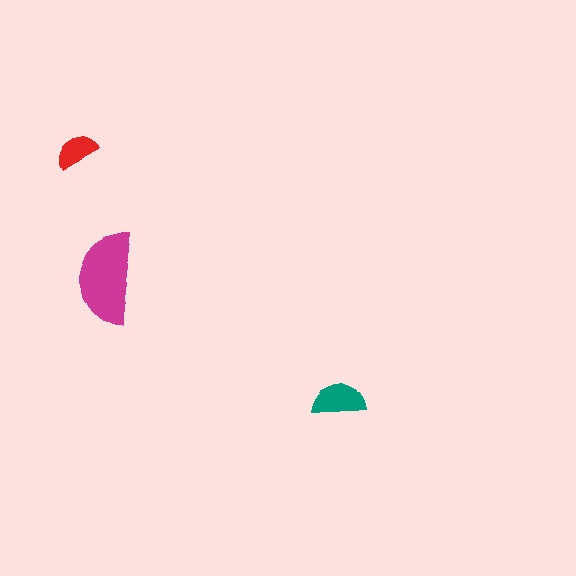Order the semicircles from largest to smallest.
the magenta one, the teal one, the red one.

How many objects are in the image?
There are 3 objects in the image.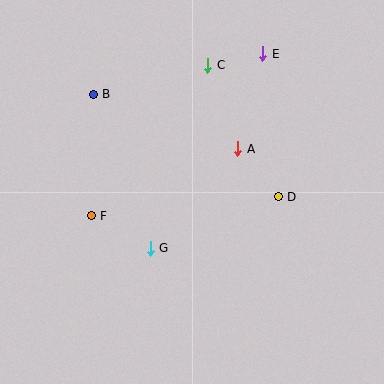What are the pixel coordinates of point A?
Point A is at (238, 149).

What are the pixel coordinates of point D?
Point D is at (278, 197).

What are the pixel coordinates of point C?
Point C is at (208, 65).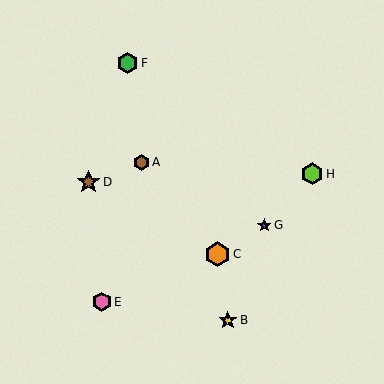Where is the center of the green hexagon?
The center of the green hexagon is at (127, 63).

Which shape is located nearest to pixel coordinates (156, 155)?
The brown hexagon (labeled A) at (141, 162) is nearest to that location.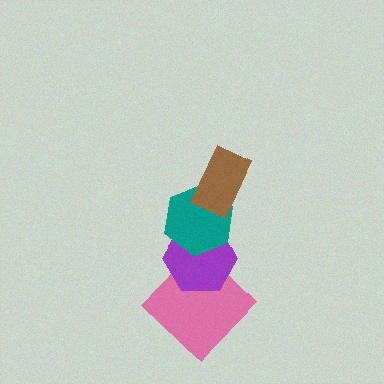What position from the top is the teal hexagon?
The teal hexagon is 2nd from the top.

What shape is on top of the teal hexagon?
The brown rectangle is on top of the teal hexagon.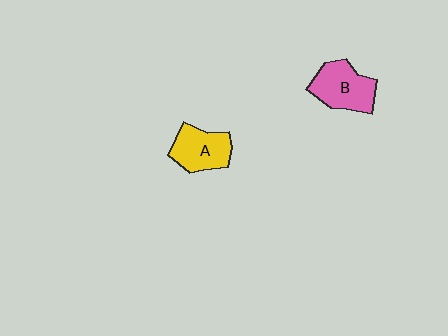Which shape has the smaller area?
Shape A (yellow).